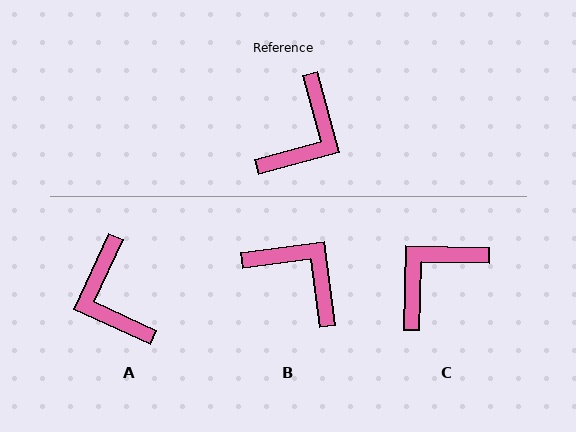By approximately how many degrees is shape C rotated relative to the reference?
Approximately 163 degrees counter-clockwise.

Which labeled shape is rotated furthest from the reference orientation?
C, about 163 degrees away.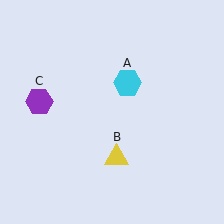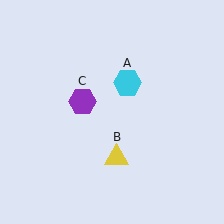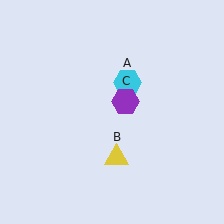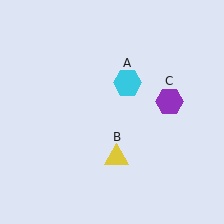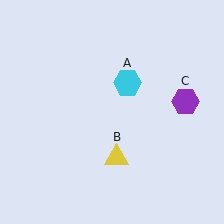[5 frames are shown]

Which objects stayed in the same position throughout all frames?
Cyan hexagon (object A) and yellow triangle (object B) remained stationary.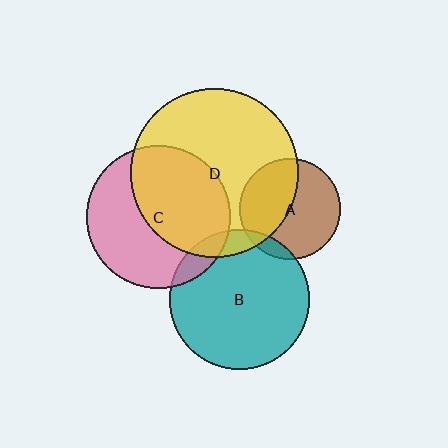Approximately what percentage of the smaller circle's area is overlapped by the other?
Approximately 10%.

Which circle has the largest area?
Circle D (yellow).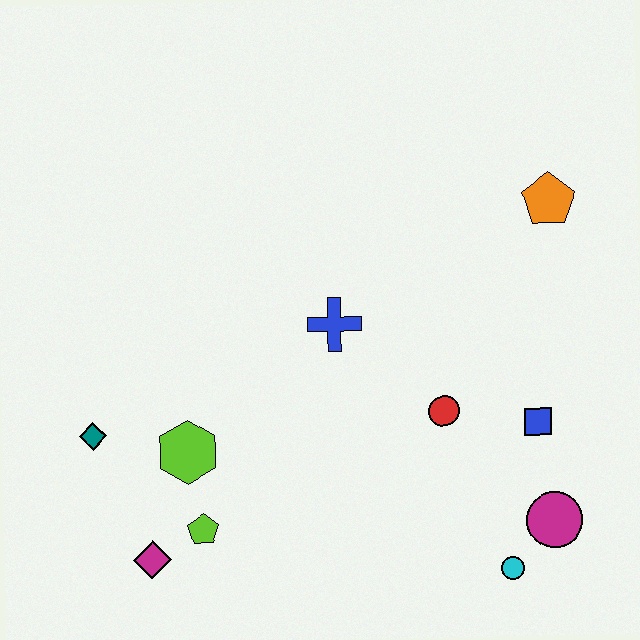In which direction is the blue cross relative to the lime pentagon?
The blue cross is above the lime pentagon.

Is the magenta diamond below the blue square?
Yes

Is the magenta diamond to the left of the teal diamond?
No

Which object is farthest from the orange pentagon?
The magenta diamond is farthest from the orange pentagon.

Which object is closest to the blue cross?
The red circle is closest to the blue cross.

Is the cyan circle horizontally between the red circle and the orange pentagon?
Yes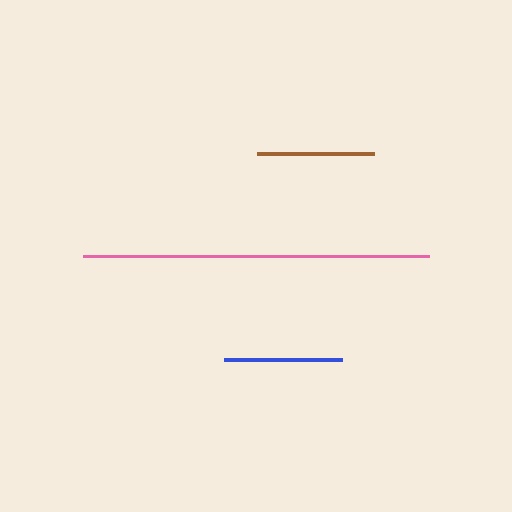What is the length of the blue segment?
The blue segment is approximately 118 pixels long.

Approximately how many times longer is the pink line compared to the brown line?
The pink line is approximately 3.0 times the length of the brown line.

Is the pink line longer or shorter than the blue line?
The pink line is longer than the blue line.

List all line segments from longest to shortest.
From longest to shortest: pink, blue, brown.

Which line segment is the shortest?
The brown line is the shortest at approximately 117 pixels.